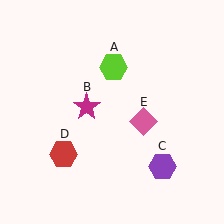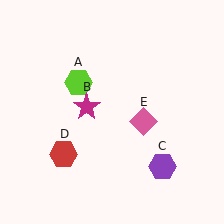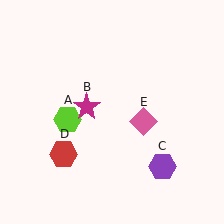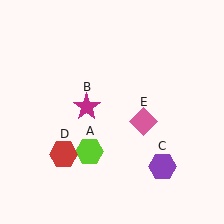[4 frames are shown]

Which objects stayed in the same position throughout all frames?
Magenta star (object B) and purple hexagon (object C) and red hexagon (object D) and pink diamond (object E) remained stationary.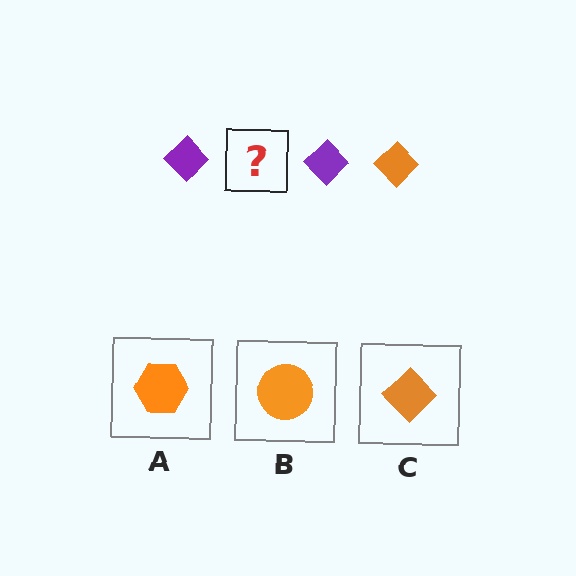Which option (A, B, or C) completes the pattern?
C.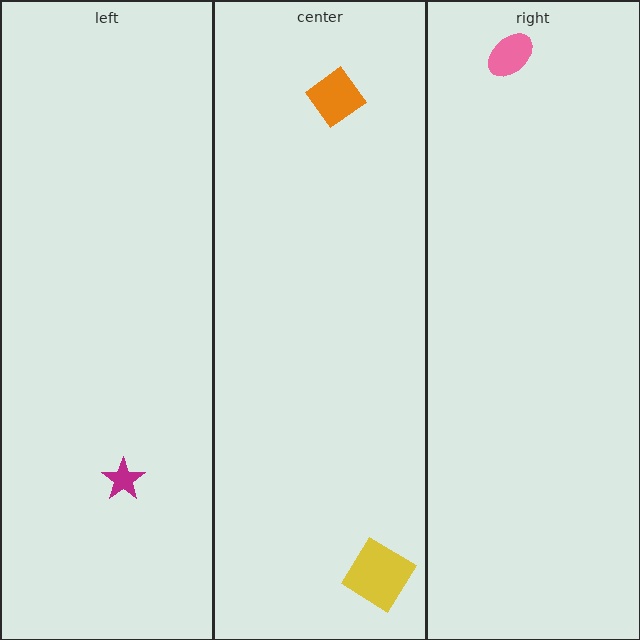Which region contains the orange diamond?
The center region.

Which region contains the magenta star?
The left region.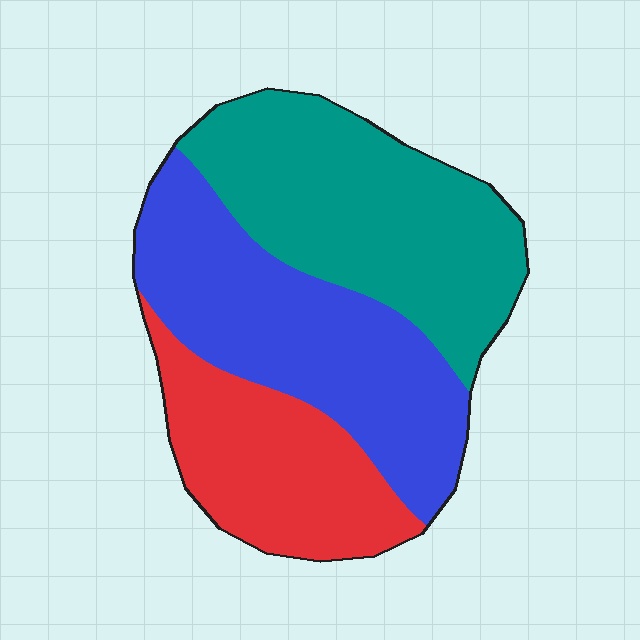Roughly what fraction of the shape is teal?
Teal takes up about three eighths (3/8) of the shape.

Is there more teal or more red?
Teal.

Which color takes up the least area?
Red, at roughly 25%.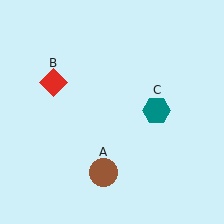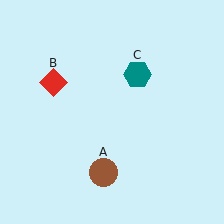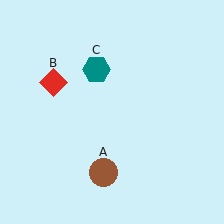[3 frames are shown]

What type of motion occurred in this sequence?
The teal hexagon (object C) rotated counterclockwise around the center of the scene.